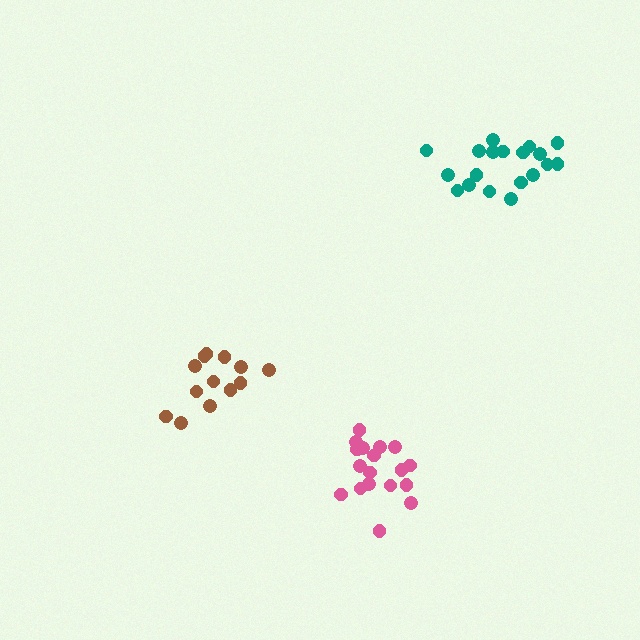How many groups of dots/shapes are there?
There are 3 groups.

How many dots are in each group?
Group 1: 19 dots, Group 2: 13 dots, Group 3: 18 dots (50 total).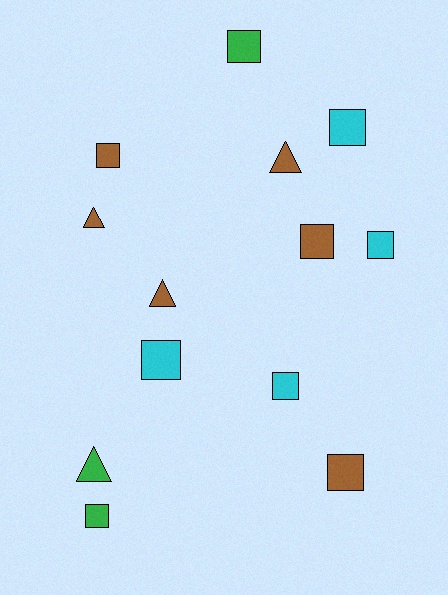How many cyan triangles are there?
There are no cyan triangles.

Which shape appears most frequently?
Square, with 9 objects.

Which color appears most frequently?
Brown, with 6 objects.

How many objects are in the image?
There are 13 objects.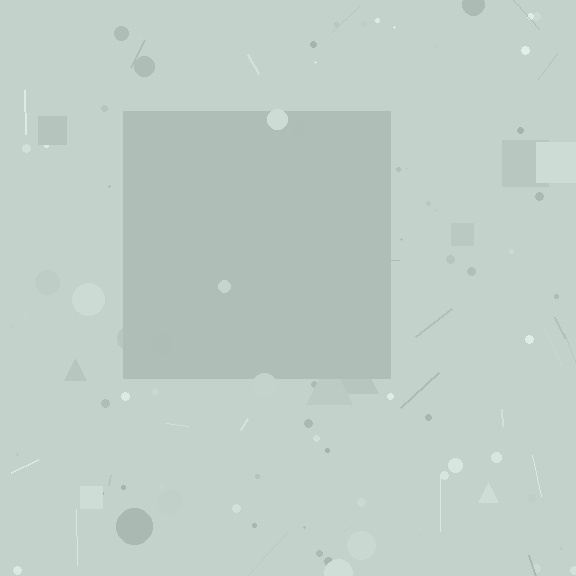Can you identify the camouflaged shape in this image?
The camouflaged shape is a square.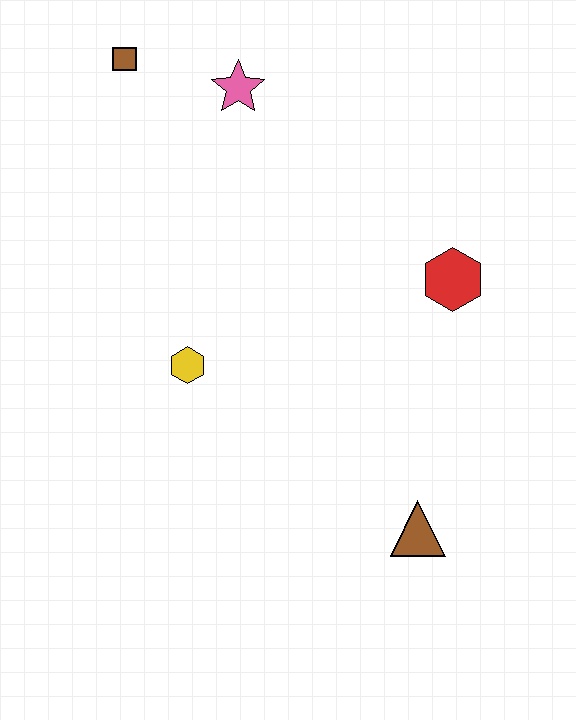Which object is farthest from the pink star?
The brown triangle is farthest from the pink star.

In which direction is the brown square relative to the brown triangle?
The brown square is above the brown triangle.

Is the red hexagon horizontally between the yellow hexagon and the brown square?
No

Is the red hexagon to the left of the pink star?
No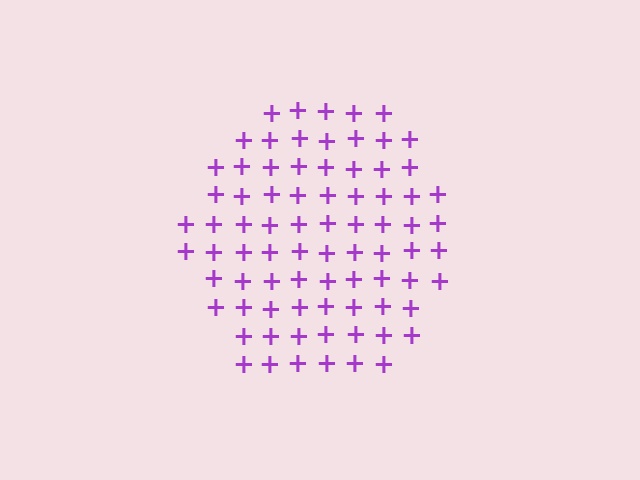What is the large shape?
The large shape is a hexagon.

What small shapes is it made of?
It is made of small plus signs.